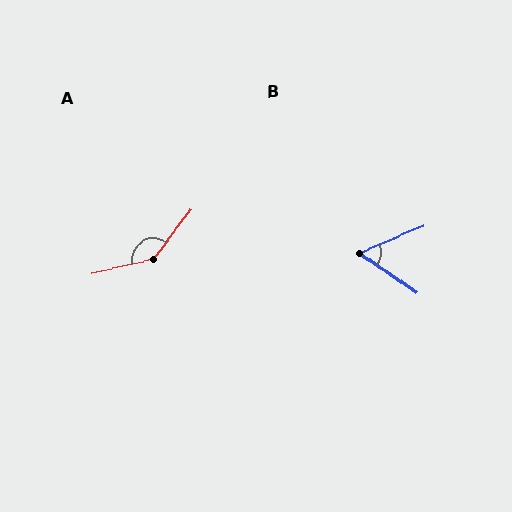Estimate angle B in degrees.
Approximately 57 degrees.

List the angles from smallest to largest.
B (57°), A (140°).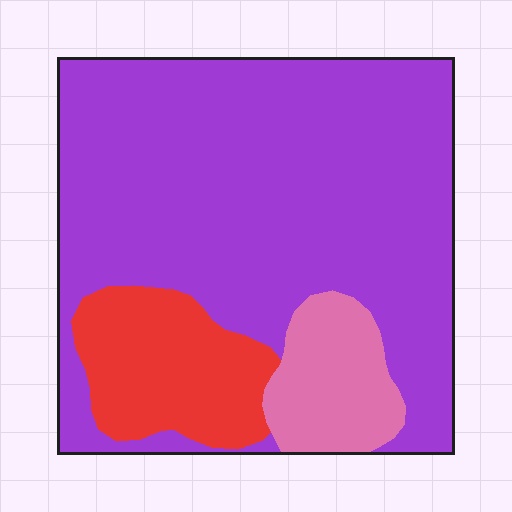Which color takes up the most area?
Purple, at roughly 75%.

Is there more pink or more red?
Red.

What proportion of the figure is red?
Red takes up about one sixth (1/6) of the figure.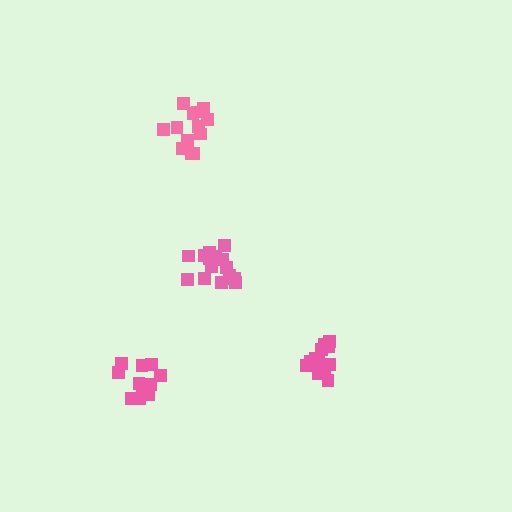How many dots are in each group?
Group 1: 13 dots, Group 2: 14 dots, Group 3: 11 dots, Group 4: 16 dots (54 total).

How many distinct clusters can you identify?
There are 4 distinct clusters.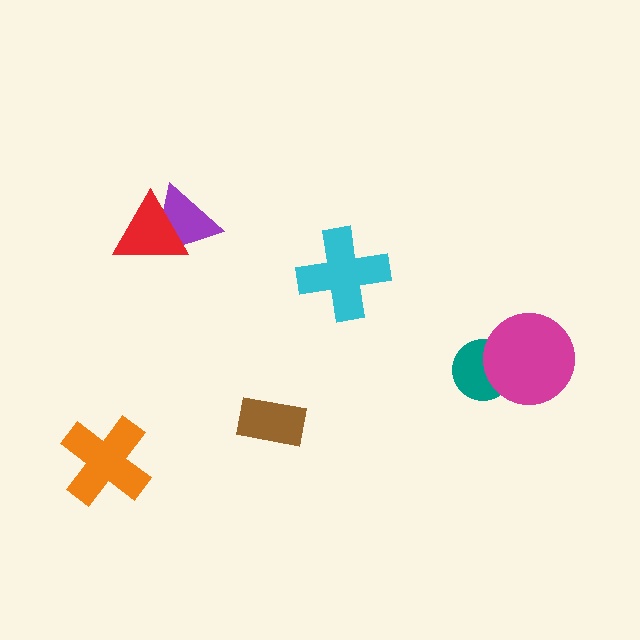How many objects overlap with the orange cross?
0 objects overlap with the orange cross.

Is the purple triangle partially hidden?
Yes, it is partially covered by another shape.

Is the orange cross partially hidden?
No, no other shape covers it.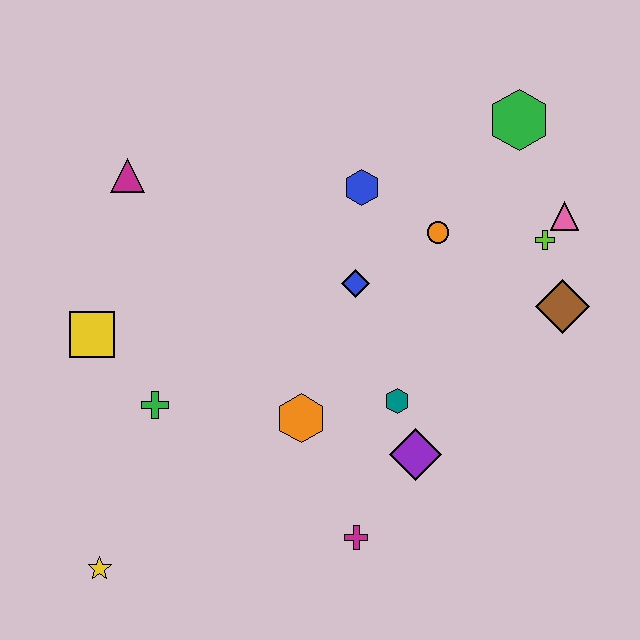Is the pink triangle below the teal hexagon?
No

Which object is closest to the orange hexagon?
The teal hexagon is closest to the orange hexagon.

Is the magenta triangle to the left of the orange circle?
Yes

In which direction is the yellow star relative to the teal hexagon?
The yellow star is to the left of the teal hexagon.